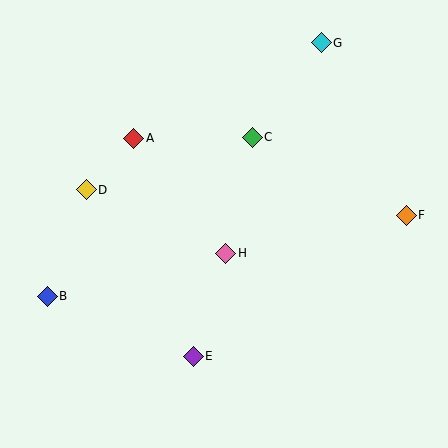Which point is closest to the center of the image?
Point H at (226, 253) is closest to the center.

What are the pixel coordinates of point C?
Point C is at (252, 137).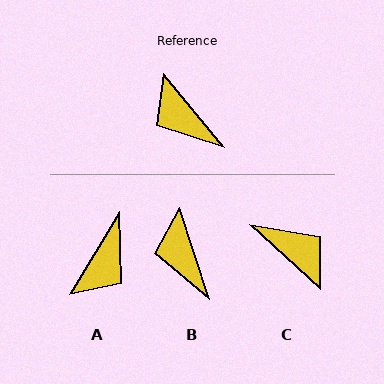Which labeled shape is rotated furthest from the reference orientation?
C, about 171 degrees away.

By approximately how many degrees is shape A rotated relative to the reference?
Approximately 110 degrees counter-clockwise.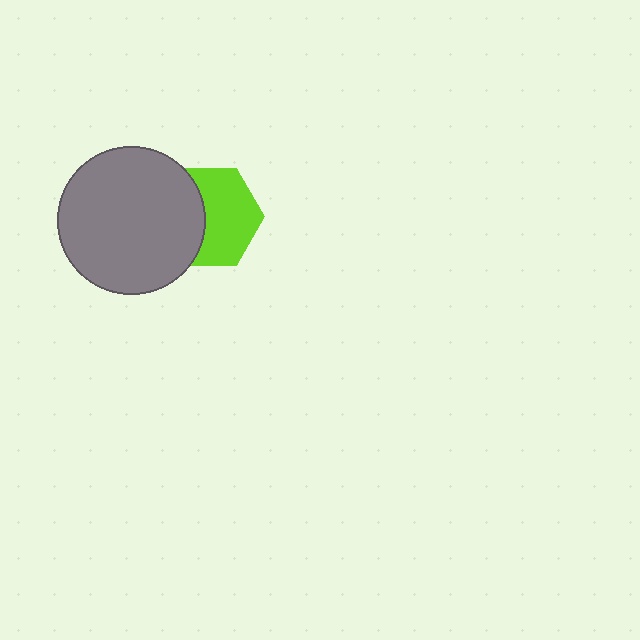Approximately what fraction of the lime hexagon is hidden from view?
Roughly 40% of the lime hexagon is hidden behind the gray circle.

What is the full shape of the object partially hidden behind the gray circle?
The partially hidden object is a lime hexagon.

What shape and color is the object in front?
The object in front is a gray circle.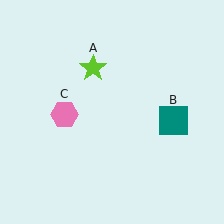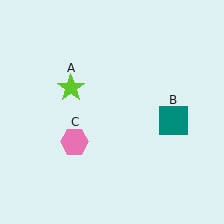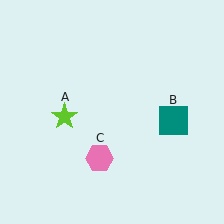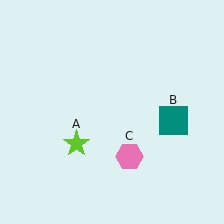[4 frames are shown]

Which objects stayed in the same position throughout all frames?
Teal square (object B) remained stationary.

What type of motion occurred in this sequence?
The lime star (object A), pink hexagon (object C) rotated counterclockwise around the center of the scene.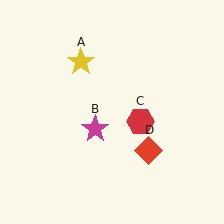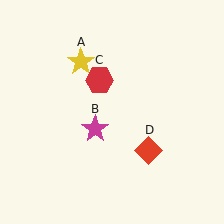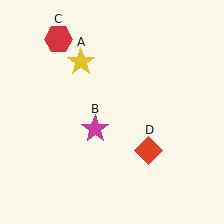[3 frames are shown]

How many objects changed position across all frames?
1 object changed position: red hexagon (object C).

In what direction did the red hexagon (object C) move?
The red hexagon (object C) moved up and to the left.